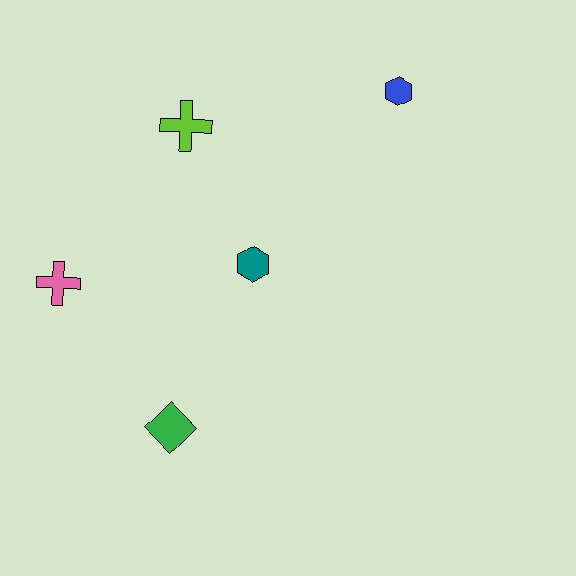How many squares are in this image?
There are no squares.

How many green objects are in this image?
There is 1 green object.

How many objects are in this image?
There are 5 objects.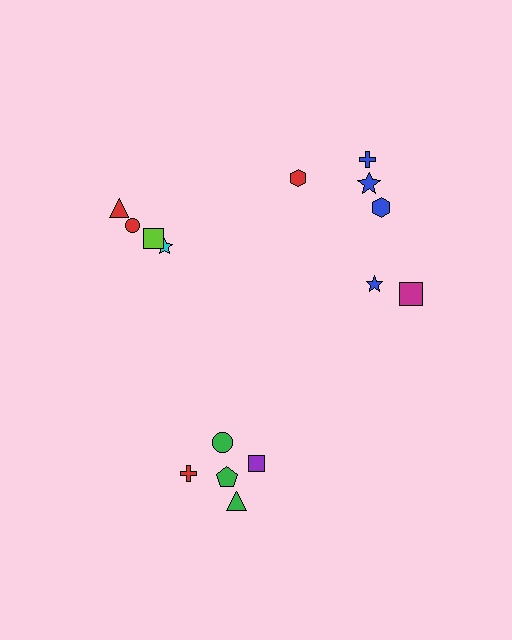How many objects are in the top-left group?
There are 4 objects.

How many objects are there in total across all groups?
There are 15 objects.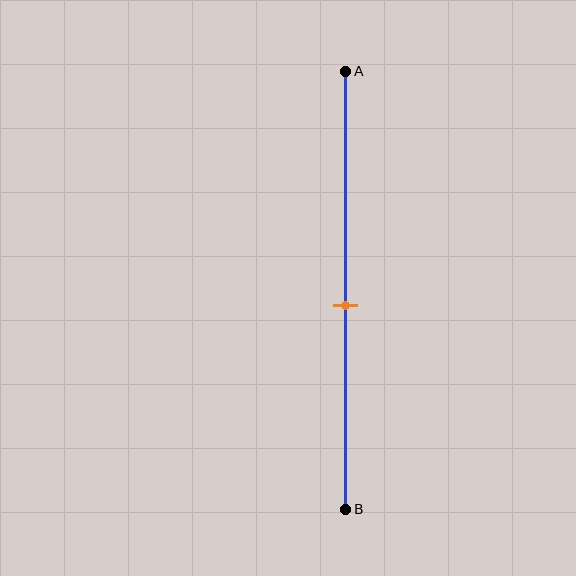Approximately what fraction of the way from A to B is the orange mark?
The orange mark is approximately 55% of the way from A to B.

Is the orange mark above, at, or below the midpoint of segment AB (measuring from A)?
The orange mark is below the midpoint of segment AB.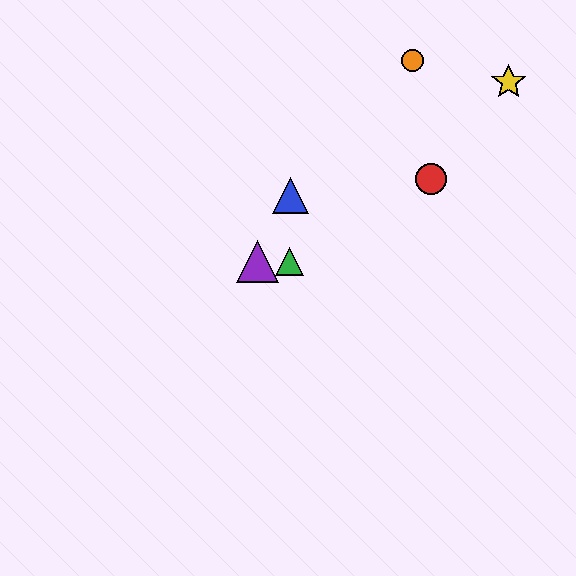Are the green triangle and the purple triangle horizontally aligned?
Yes, both are at y≈261.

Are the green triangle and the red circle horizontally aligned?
No, the green triangle is at y≈261 and the red circle is at y≈179.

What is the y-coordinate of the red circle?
The red circle is at y≈179.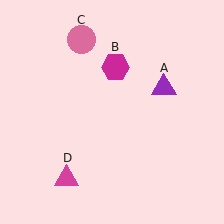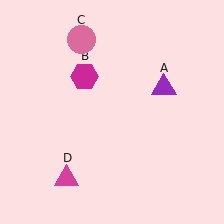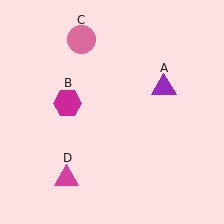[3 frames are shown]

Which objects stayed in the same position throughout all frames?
Purple triangle (object A) and pink circle (object C) and magenta triangle (object D) remained stationary.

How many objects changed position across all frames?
1 object changed position: magenta hexagon (object B).